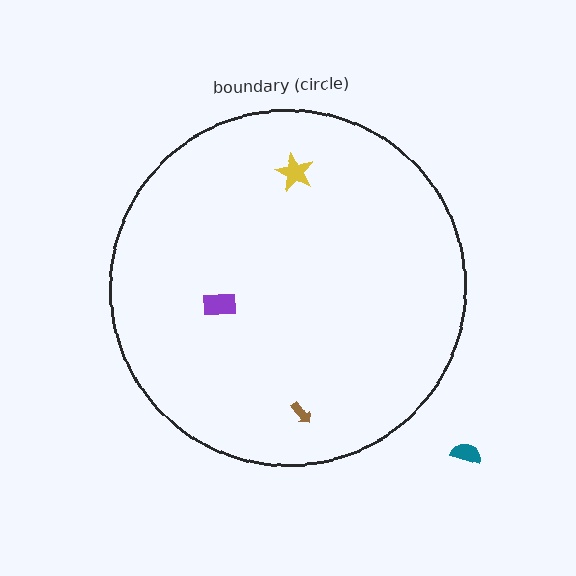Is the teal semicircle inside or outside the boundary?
Outside.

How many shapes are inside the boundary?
3 inside, 1 outside.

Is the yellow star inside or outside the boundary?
Inside.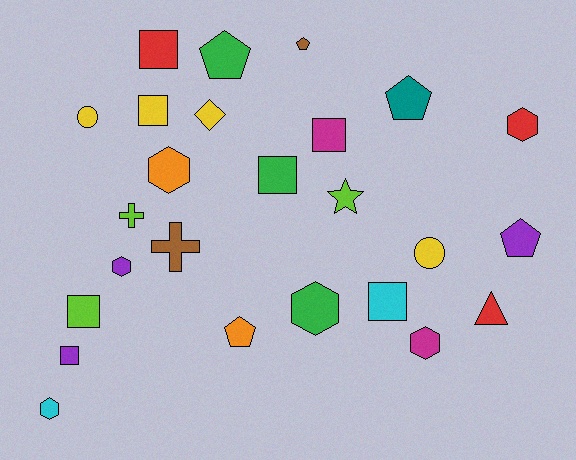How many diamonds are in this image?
There is 1 diamond.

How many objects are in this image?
There are 25 objects.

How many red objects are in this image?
There are 3 red objects.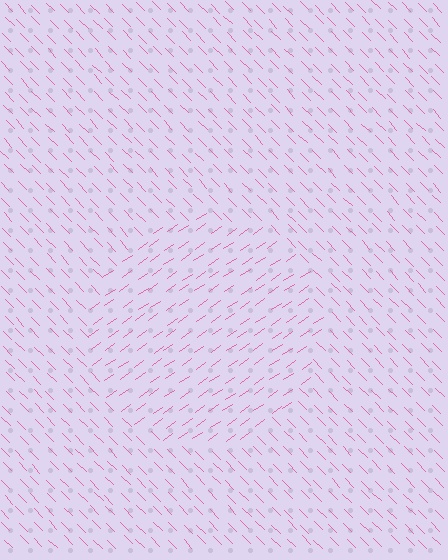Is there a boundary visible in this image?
Yes, there is a texture boundary formed by a change in line orientation.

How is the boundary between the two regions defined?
The boundary is defined purely by a change in line orientation (approximately 81 degrees difference). All lines are the same color and thickness.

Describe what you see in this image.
The image is filled with small pink line segments. A circle region in the image has lines oriented differently from the surrounding lines, creating a visible texture boundary.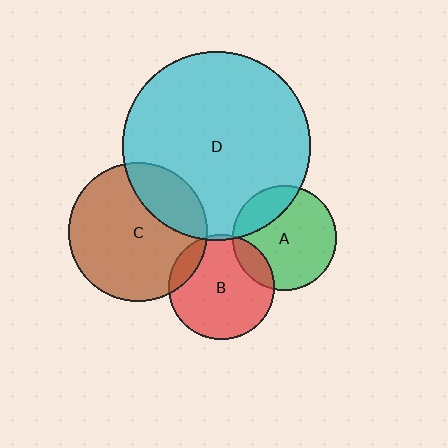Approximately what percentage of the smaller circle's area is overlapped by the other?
Approximately 10%.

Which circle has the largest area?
Circle D (cyan).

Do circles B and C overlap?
Yes.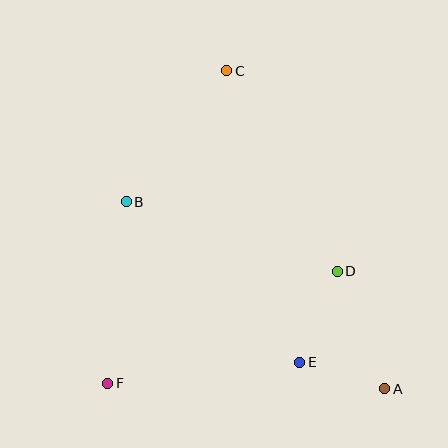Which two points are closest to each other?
Points A and E are closest to each other.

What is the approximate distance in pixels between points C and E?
The distance between C and E is approximately 300 pixels.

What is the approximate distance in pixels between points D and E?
The distance between D and E is approximately 98 pixels.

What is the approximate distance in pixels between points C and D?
The distance between C and D is approximately 229 pixels.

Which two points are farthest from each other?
Points A and C are farthest from each other.